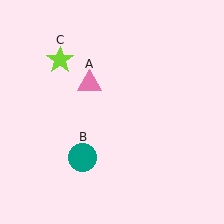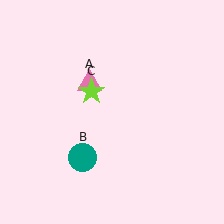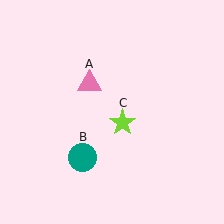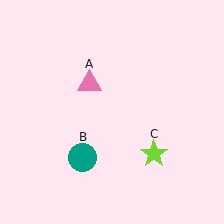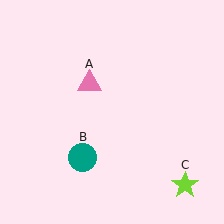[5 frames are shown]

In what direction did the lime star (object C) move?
The lime star (object C) moved down and to the right.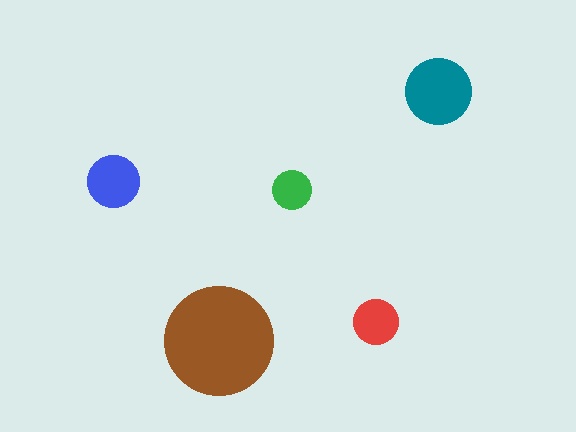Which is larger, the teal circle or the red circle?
The teal one.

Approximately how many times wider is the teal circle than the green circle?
About 1.5 times wider.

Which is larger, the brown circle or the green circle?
The brown one.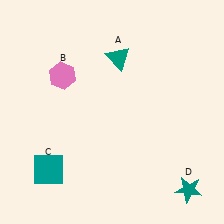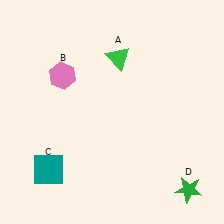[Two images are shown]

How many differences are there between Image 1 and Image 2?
There are 2 differences between the two images.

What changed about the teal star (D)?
In Image 1, D is teal. In Image 2, it changed to green.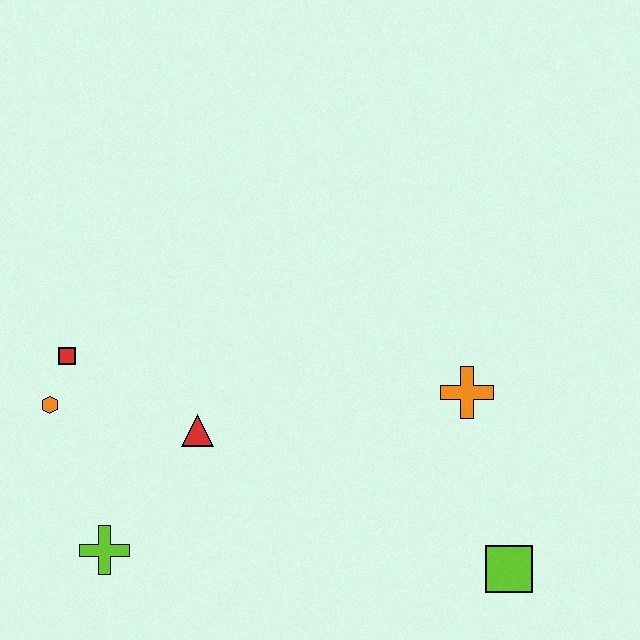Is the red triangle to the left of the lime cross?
No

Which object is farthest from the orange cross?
The orange hexagon is farthest from the orange cross.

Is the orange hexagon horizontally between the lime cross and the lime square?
No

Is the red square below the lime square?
No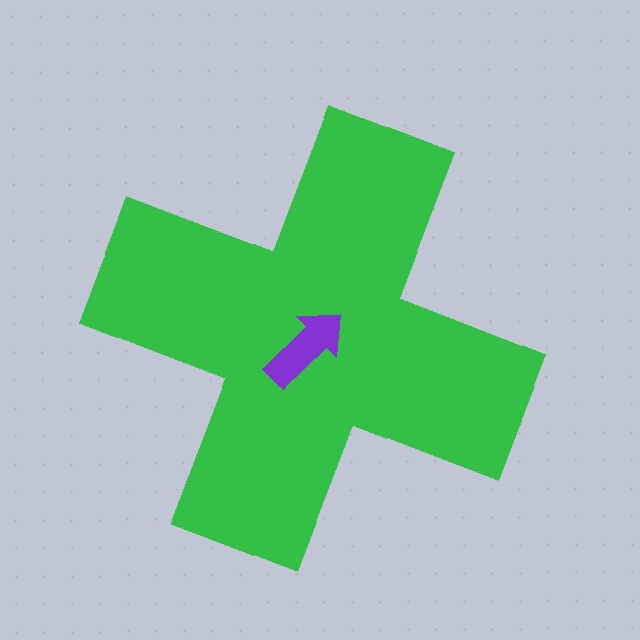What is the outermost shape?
The green cross.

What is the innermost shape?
The purple arrow.